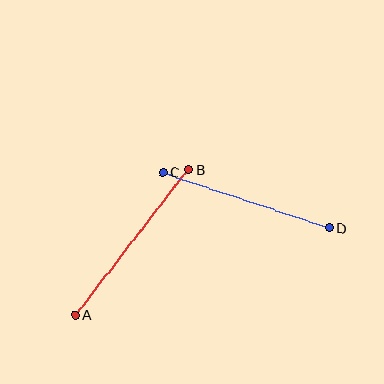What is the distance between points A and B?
The distance is approximately 184 pixels.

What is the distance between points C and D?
The distance is approximately 176 pixels.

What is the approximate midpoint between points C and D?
The midpoint is at approximately (246, 200) pixels.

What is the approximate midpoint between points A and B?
The midpoint is at approximately (132, 242) pixels.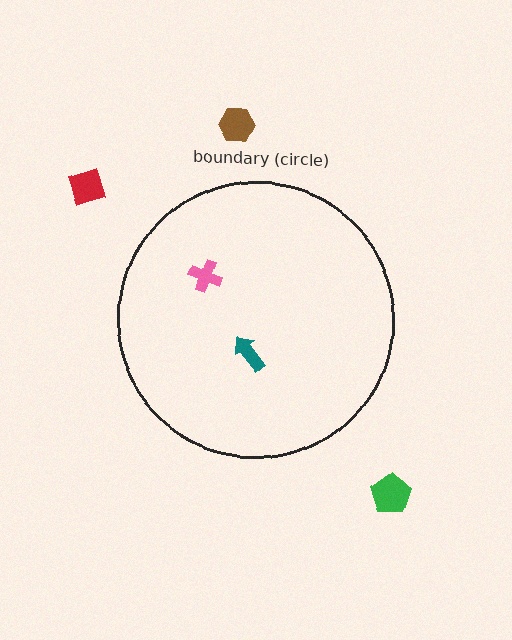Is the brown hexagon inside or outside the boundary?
Outside.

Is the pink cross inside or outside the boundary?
Inside.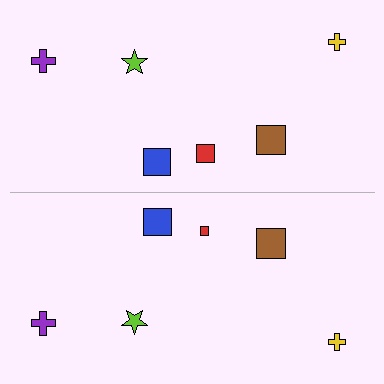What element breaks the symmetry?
The red square on the bottom side has a different size than its mirror counterpart.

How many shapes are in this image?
There are 12 shapes in this image.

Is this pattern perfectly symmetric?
No, the pattern is not perfectly symmetric. The red square on the bottom side has a different size than its mirror counterpart.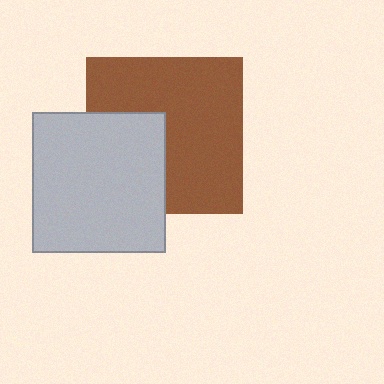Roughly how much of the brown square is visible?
Most of it is visible (roughly 67%).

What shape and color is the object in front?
The object in front is a light gray rectangle.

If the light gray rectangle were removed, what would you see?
You would see the complete brown square.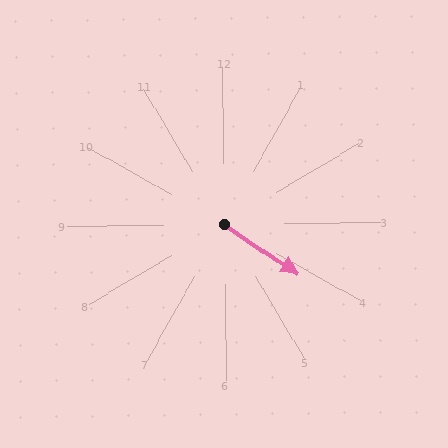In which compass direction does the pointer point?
Southeast.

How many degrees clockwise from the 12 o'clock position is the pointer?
Approximately 125 degrees.